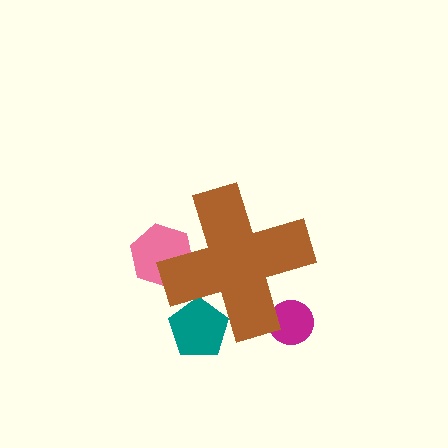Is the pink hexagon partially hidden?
Yes, the pink hexagon is partially hidden behind the brown cross.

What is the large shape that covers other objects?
A brown cross.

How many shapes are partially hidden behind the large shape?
3 shapes are partially hidden.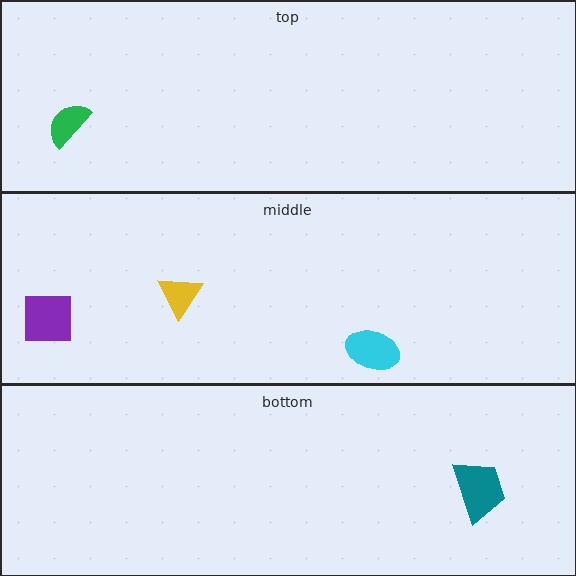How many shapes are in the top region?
1.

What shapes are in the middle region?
The yellow triangle, the cyan ellipse, the purple square.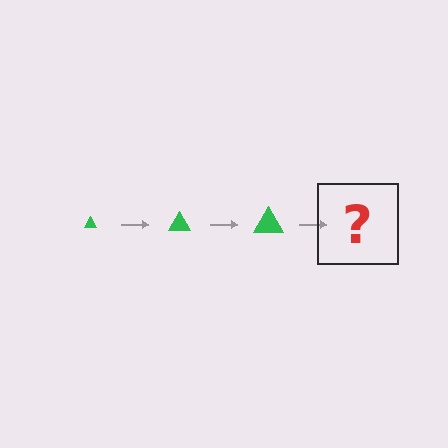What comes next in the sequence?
The next element should be a green triangle, larger than the previous one.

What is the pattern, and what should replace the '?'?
The pattern is that the triangle gets progressively larger each step. The '?' should be a green triangle, larger than the previous one.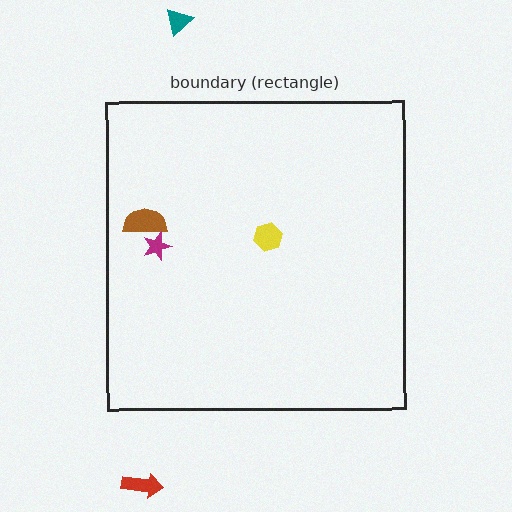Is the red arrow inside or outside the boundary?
Outside.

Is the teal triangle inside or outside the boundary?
Outside.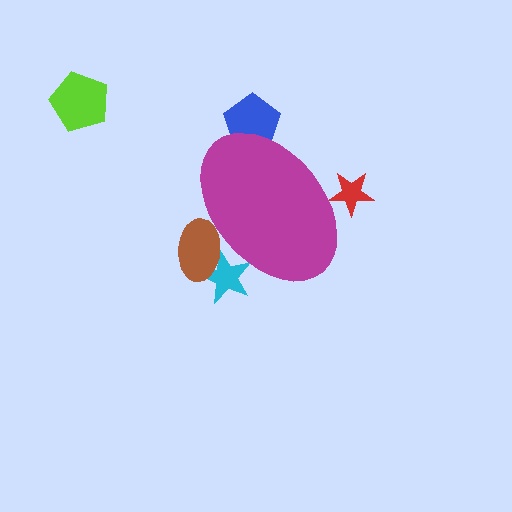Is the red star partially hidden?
Yes, the red star is partially hidden behind the magenta ellipse.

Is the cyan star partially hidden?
Yes, the cyan star is partially hidden behind the magenta ellipse.